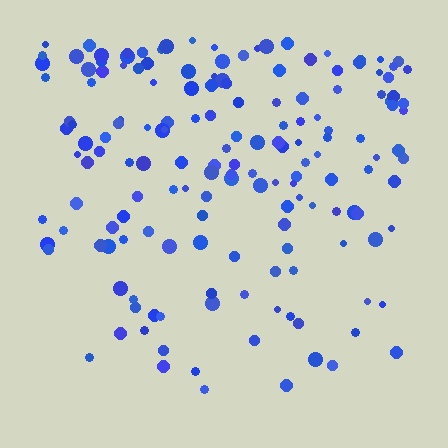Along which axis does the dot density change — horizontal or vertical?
Vertical.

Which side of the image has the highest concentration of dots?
The top.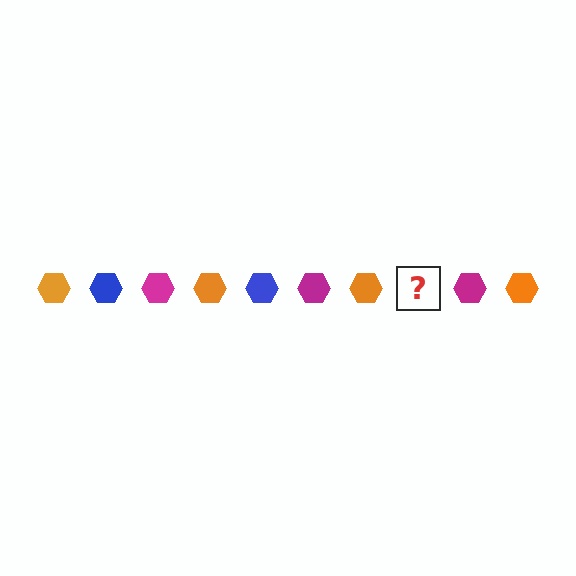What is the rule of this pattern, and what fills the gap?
The rule is that the pattern cycles through orange, blue, magenta hexagons. The gap should be filled with a blue hexagon.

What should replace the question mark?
The question mark should be replaced with a blue hexagon.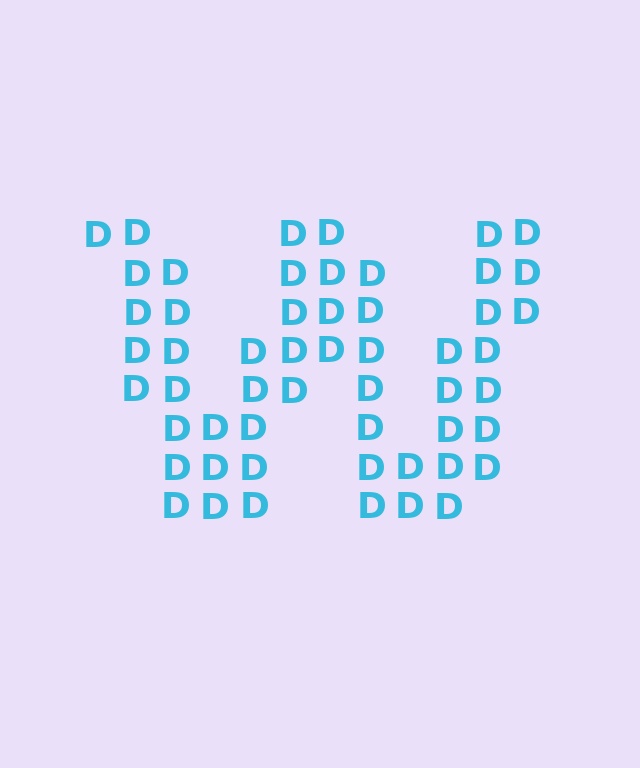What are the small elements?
The small elements are letter D's.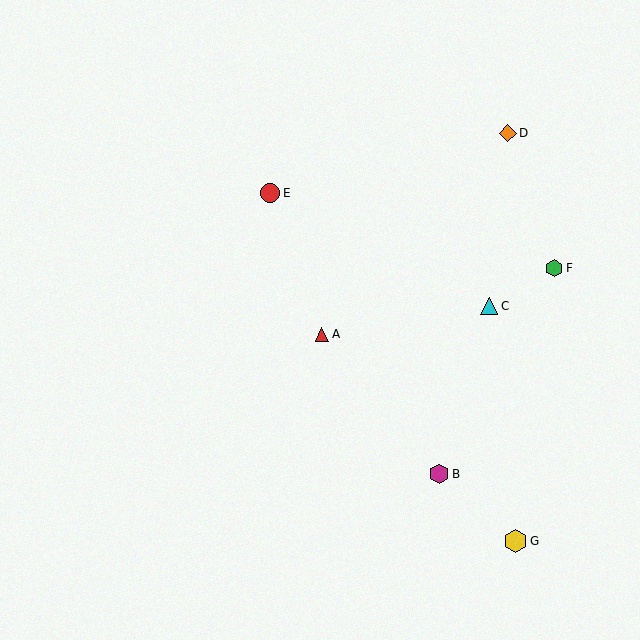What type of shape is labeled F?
Shape F is a green hexagon.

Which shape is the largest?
The yellow hexagon (labeled G) is the largest.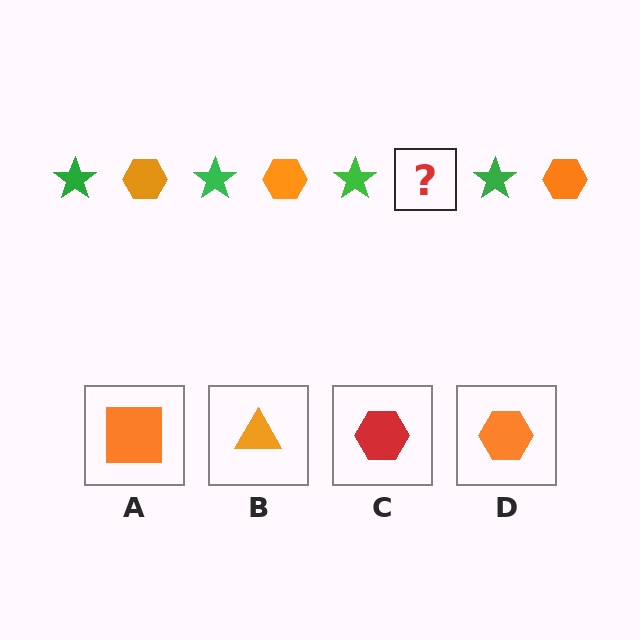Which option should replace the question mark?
Option D.